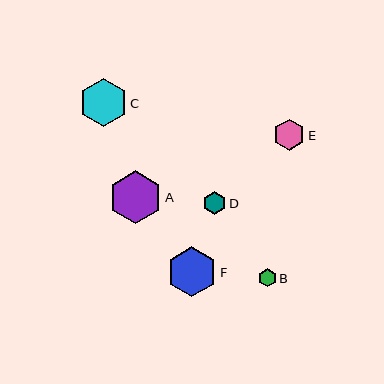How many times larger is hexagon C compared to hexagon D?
Hexagon C is approximately 2.1 times the size of hexagon D.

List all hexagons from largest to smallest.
From largest to smallest: A, F, C, E, D, B.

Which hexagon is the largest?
Hexagon A is the largest with a size of approximately 53 pixels.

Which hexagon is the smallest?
Hexagon B is the smallest with a size of approximately 18 pixels.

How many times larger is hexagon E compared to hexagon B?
Hexagon E is approximately 1.7 times the size of hexagon B.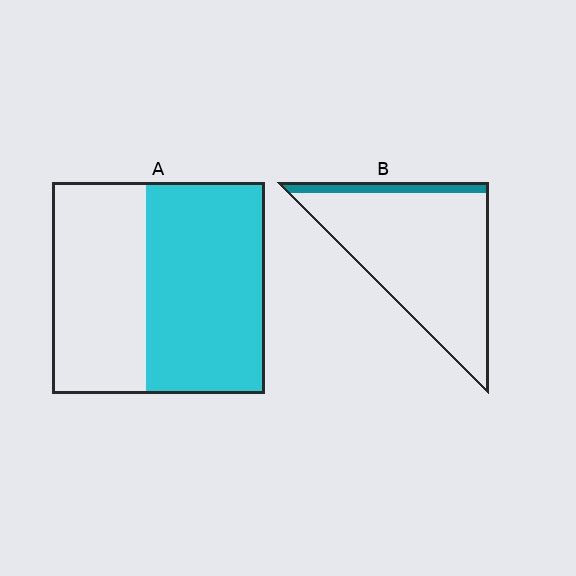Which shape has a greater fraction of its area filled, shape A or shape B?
Shape A.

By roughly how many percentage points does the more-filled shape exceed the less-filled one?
By roughly 45 percentage points (A over B).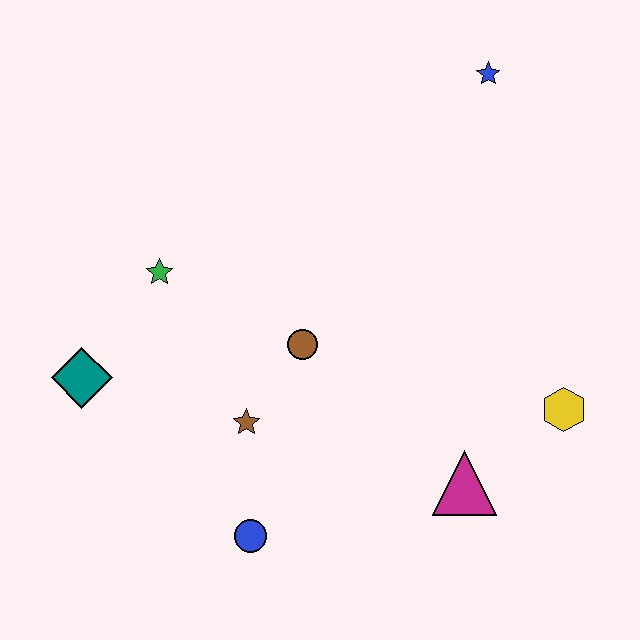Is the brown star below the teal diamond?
Yes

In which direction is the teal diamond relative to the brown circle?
The teal diamond is to the left of the brown circle.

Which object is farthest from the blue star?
The blue circle is farthest from the blue star.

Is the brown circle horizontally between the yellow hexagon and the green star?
Yes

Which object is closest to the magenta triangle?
The yellow hexagon is closest to the magenta triangle.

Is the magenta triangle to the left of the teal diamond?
No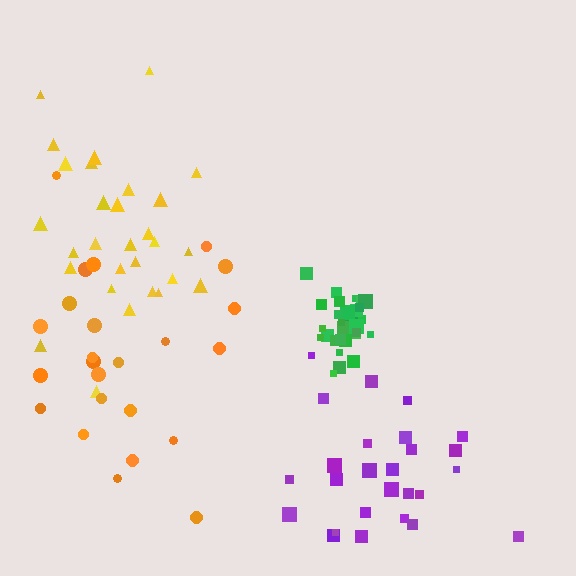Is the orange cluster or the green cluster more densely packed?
Green.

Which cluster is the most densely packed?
Green.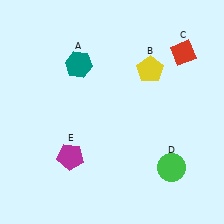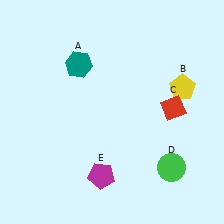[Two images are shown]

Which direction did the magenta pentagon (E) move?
The magenta pentagon (E) moved right.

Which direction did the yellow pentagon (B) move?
The yellow pentagon (B) moved right.